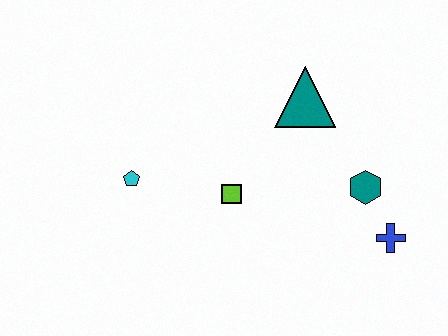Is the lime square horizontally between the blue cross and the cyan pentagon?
Yes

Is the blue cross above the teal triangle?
No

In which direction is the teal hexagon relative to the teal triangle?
The teal hexagon is below the teal triangle.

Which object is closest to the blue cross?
The teal hexagon is closest to the blue cross.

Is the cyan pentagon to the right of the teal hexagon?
No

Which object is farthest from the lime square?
The blue cross is farthest from the lime square.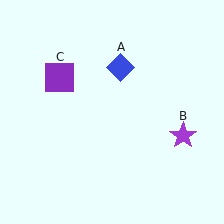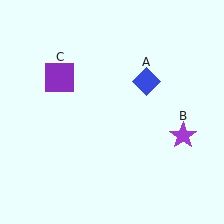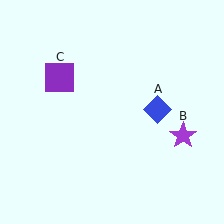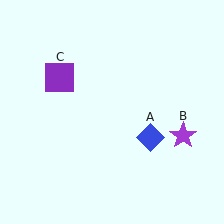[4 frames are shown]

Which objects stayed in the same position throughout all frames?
Purple star (object B) and purple square (object C) remained stationary.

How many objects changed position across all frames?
1 object changed position: blue diamond (object A).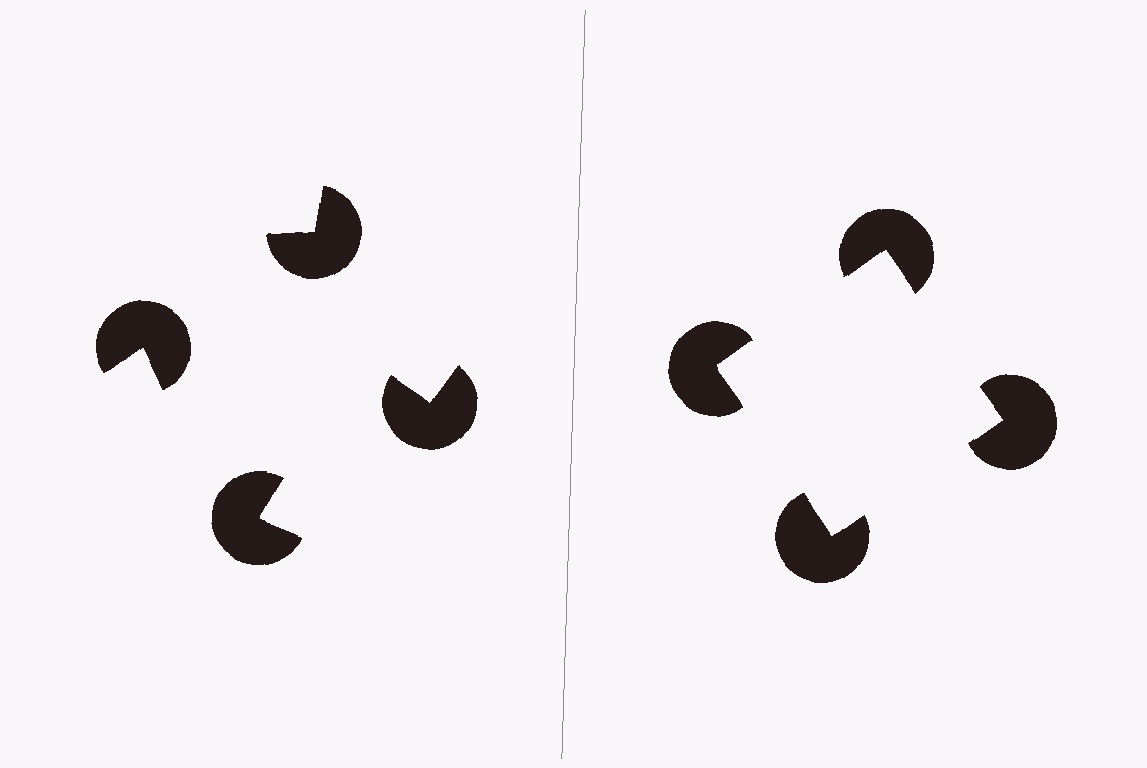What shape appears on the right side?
An illusory square.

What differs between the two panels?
The pac-man discs are positioned identically on both sides; only the wedge orientations differ. On the right they align to a square; on the left they are misaligned.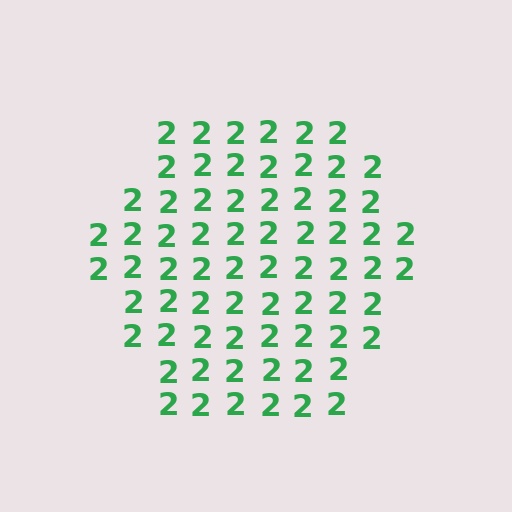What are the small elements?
The small elements are digit 2's.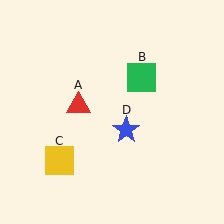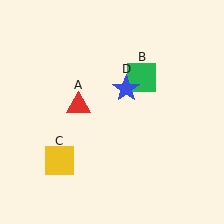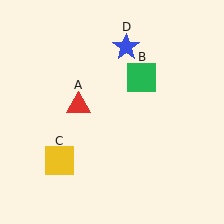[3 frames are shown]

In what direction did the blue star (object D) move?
The blue star (object D) moved up.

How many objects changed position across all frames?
1 object changed position: blue star (object D).